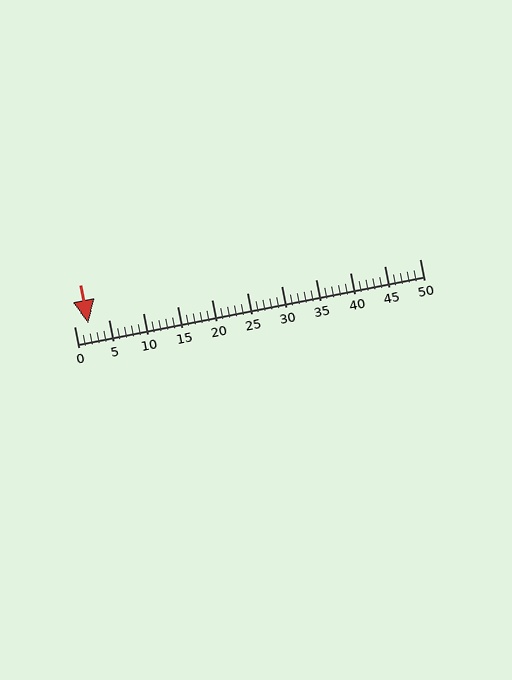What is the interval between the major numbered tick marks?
The major tick marks are spaced 5 units apart.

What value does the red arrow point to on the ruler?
The red arrow points to approximately 2.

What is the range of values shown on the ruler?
The ruler shows values from 0 to 50.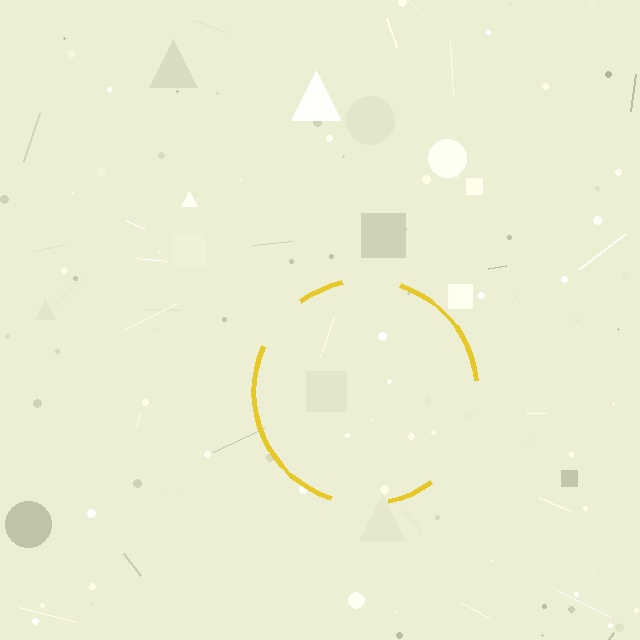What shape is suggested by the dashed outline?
The dashed outline suggests a circle.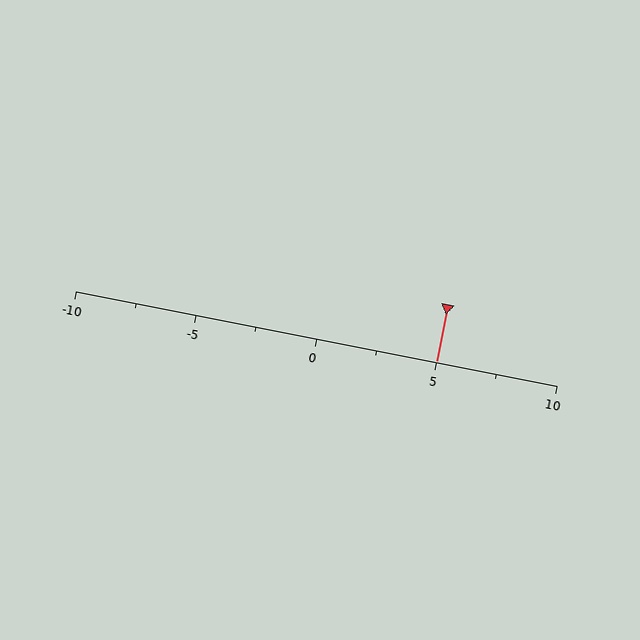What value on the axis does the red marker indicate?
The marker indicates approximately 5.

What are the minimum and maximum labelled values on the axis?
The axis runs from -10 to 10.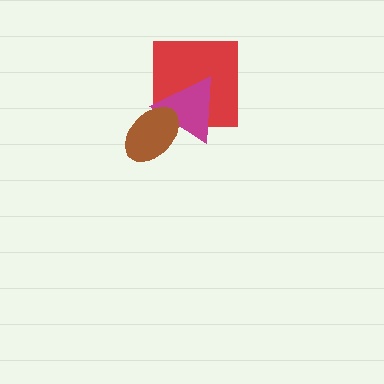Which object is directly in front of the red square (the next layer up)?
The magenta triangle is directly in front of the red square.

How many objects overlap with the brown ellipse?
2 objects overlap with the brown ellipse.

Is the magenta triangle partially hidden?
Yes, it is partially covered by another shape.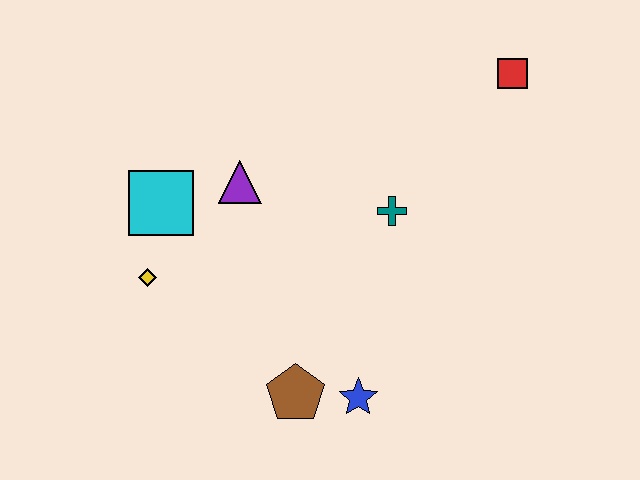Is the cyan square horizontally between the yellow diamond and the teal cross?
Yes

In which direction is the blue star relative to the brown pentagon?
The blue star is to the right of the brown pentagon.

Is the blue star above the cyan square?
No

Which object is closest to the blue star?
The brown pentagon is closest to the blue star.